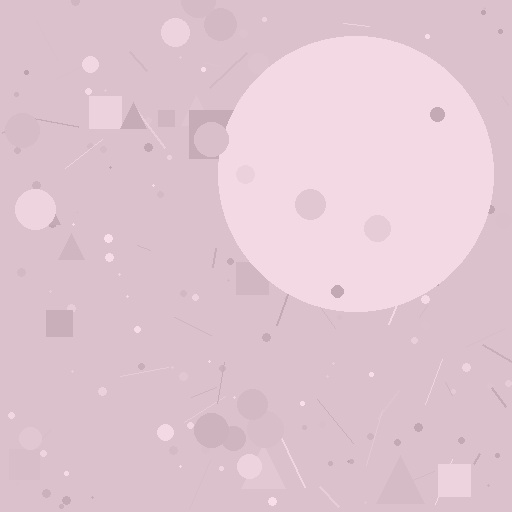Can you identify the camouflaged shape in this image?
The camouflaged shape is a circle.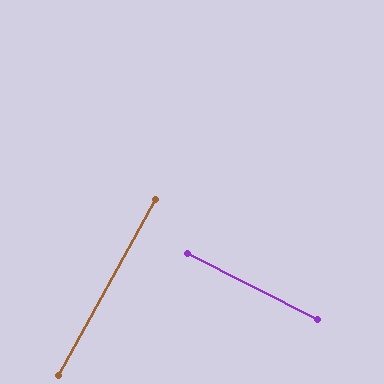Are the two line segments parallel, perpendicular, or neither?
Perpendicular — they meet at approximately 88°.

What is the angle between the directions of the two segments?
Approximately 88 degrees.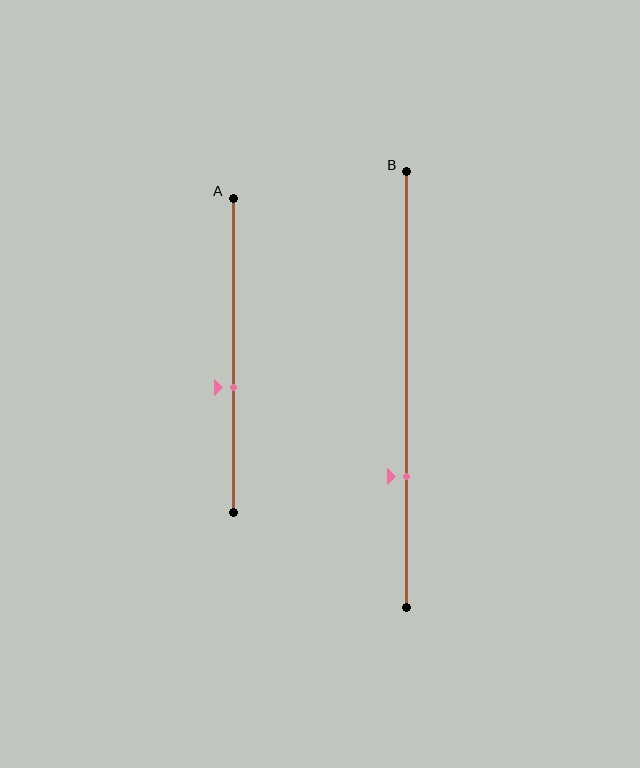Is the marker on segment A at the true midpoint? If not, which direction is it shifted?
No, the marker on segment A is shifted downward by about 10% of the segment length.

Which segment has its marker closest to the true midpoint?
Segment A has its marker closest to the true midpoint.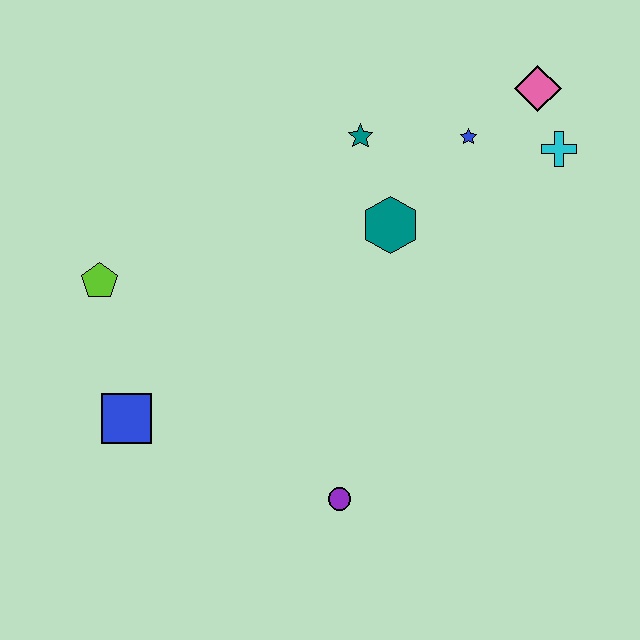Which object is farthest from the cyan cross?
The blue square is farthest from the cyan cross.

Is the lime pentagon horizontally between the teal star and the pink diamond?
No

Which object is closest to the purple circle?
The blue square is closest to the purple circle.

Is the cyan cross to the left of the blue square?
No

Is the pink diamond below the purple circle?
No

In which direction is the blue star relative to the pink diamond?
The blue star is to the left of the pink diamond.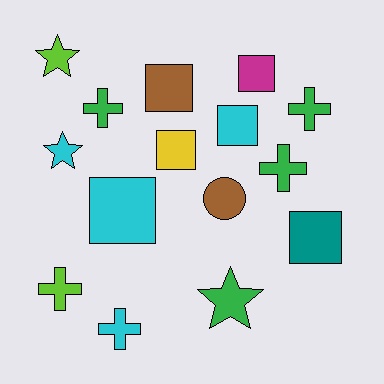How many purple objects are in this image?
There are no purple objects.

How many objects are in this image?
There are 15 objects.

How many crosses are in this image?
There are 5 crosses.